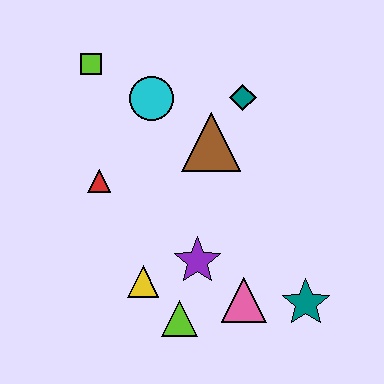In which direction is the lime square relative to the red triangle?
The lime square is above the red triangle.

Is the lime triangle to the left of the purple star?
Yes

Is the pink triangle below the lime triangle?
No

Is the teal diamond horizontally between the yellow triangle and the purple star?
No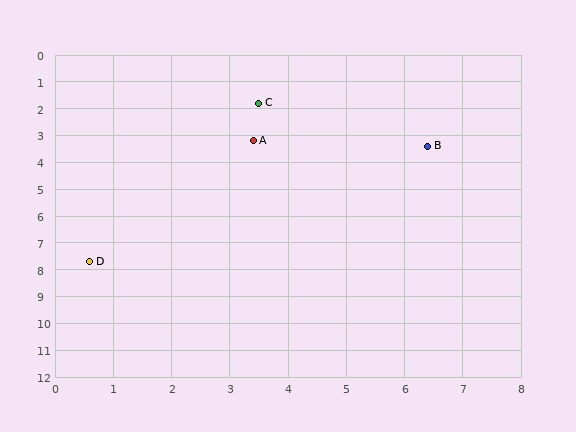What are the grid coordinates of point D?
Point D is at approximately (0.6, 7.7).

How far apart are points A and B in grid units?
Points A and B are about 3.0 grid units apart.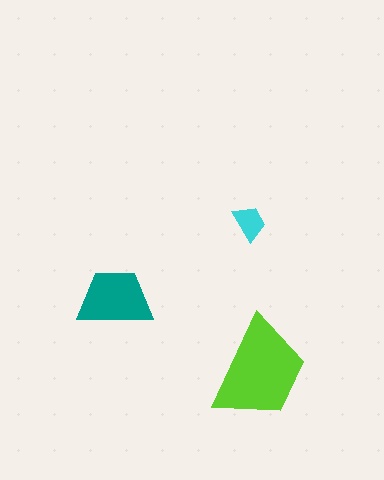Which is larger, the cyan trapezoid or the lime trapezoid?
The lime one.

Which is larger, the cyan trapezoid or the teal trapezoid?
The teal one.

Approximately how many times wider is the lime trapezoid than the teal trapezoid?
About 1.5 times wider.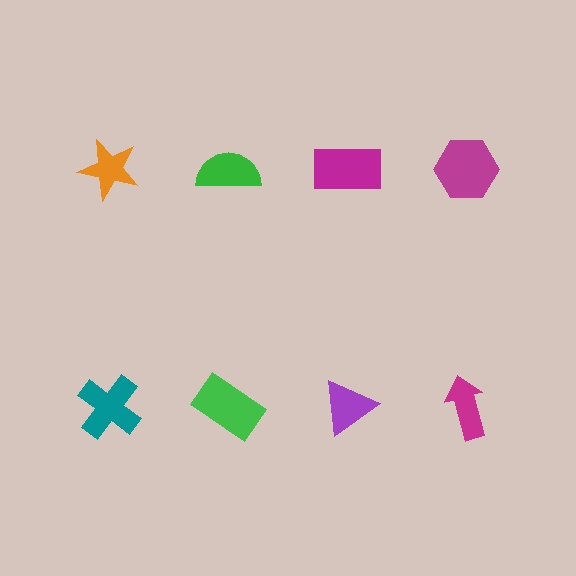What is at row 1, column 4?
A magenta hexagon.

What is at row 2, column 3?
A purple triangle.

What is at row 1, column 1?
An orange star.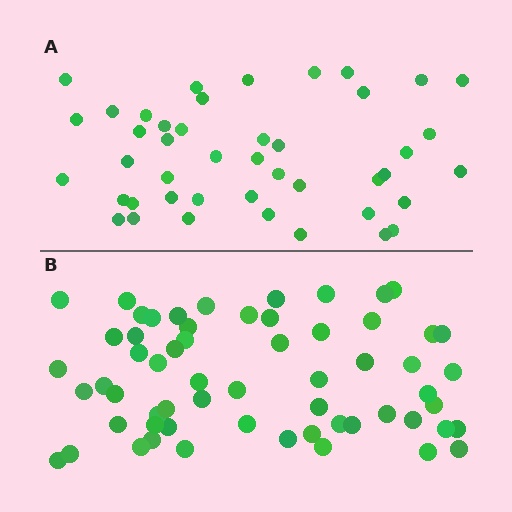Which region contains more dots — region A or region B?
Region B (the bottom region) has more dots.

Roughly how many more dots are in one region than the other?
Region B has approximately 15 more dots than region A.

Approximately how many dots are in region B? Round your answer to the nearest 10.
About 60 dots.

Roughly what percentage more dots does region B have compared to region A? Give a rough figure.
About 35% more.